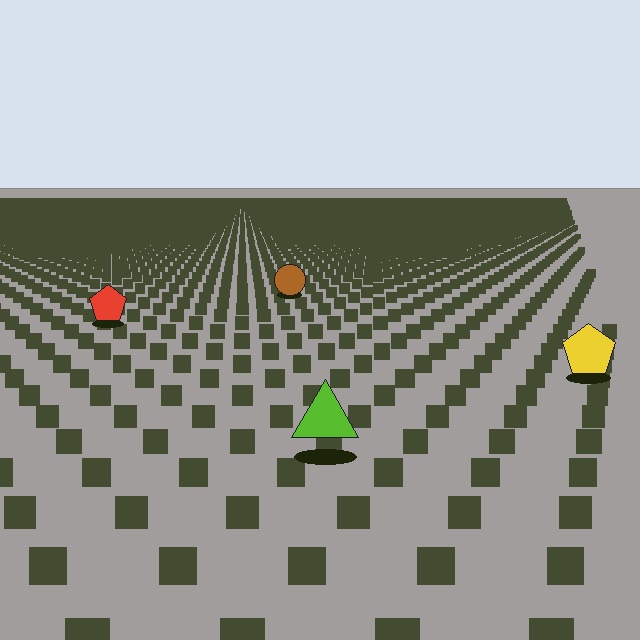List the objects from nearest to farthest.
From nearest to farthest: the lime triangle, the yellow pentagon, the red pentagon, the brown circle.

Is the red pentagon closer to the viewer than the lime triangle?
No. The lime triangle is closer — you can tell from the texture gradient: the ground texture is coarser near it.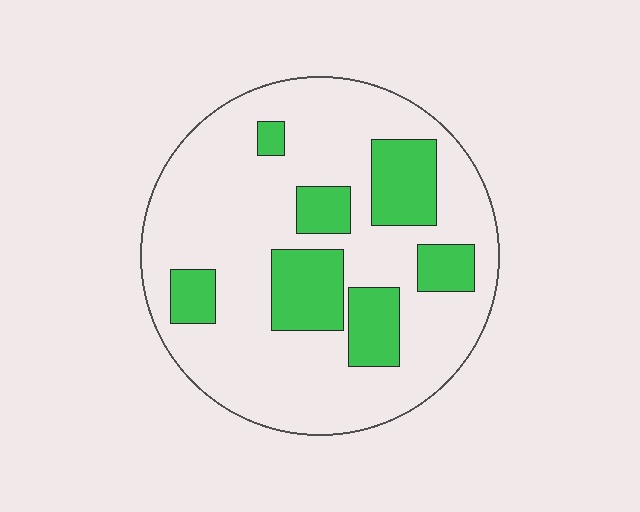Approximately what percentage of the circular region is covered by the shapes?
Approximately 25%.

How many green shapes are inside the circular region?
7.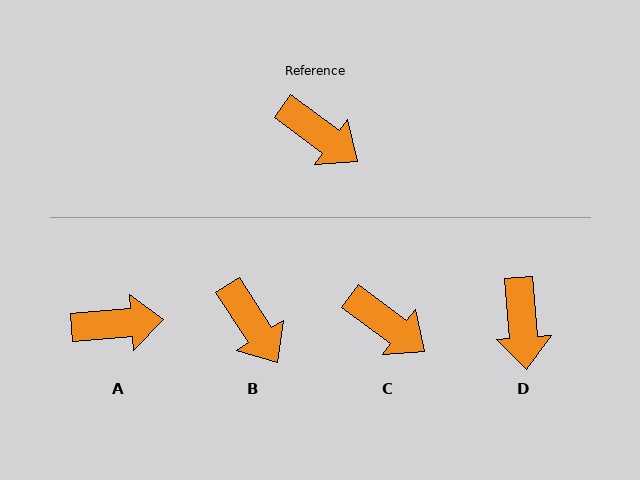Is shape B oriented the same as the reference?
No, it is off by about 21 degrees.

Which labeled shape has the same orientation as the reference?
C.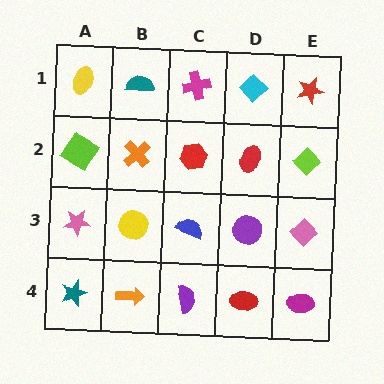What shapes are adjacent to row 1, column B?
An orange cross (row 2, column B), a yellow ellipse (row 1, column A), a magenta cross (row 1, column C).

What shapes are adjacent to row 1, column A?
A lime diamond (row 2, column A), a teal semicircle (row 1, column B).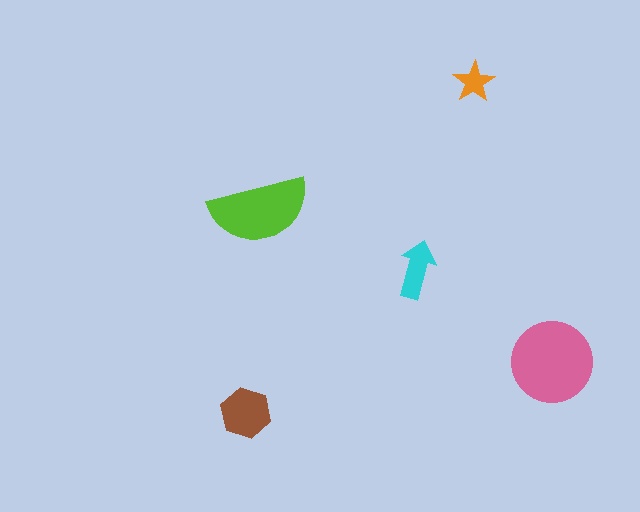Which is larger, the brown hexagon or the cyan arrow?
The brown hexagon.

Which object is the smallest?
The orange star.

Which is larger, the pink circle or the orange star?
The pink circle.